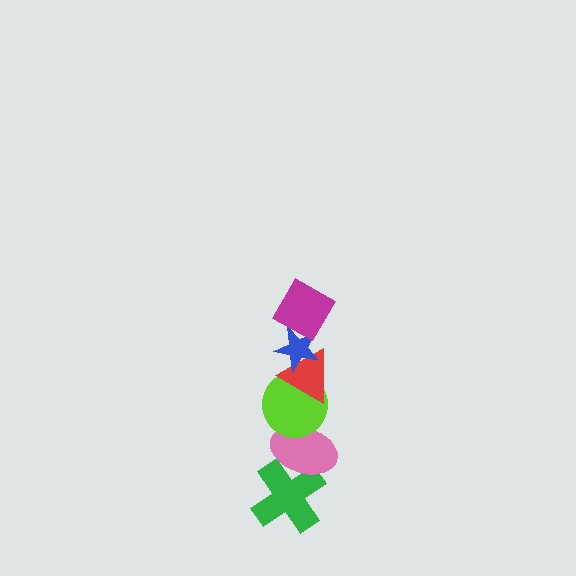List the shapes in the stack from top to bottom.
From top to bottom: the magenta diamond, the blue star, the red triangle, the lime circle, the pink ellipse, the green cross.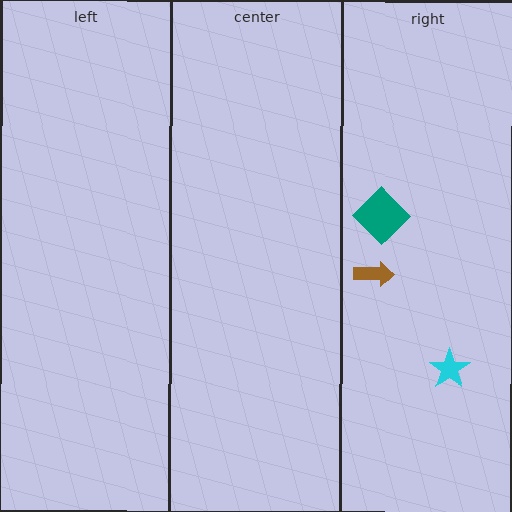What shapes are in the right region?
The brown arrow, the cyan star, the teal diamond.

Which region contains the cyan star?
The right region.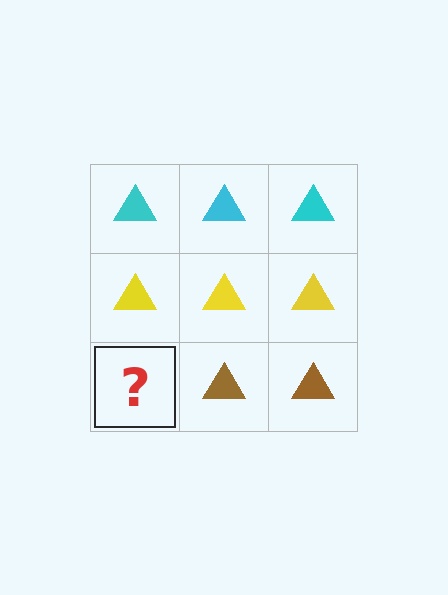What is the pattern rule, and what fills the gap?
The rule is that each row has a consistent color. The gap should be filled with a brown triangle.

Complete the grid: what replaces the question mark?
The question mark should be replaced with a brown triangle.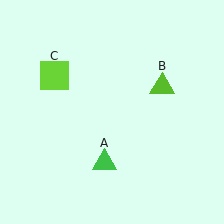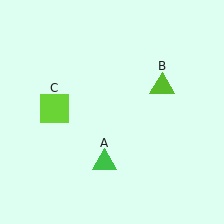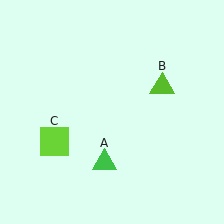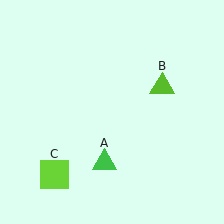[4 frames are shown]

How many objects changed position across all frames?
1 object changed position: lime square (object C).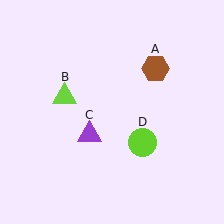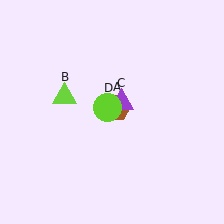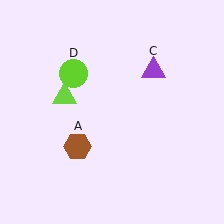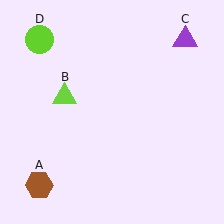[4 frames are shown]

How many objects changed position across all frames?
3 objects changed position: brown hexagon (object A), purple triangle (object C), lime circle (object D).